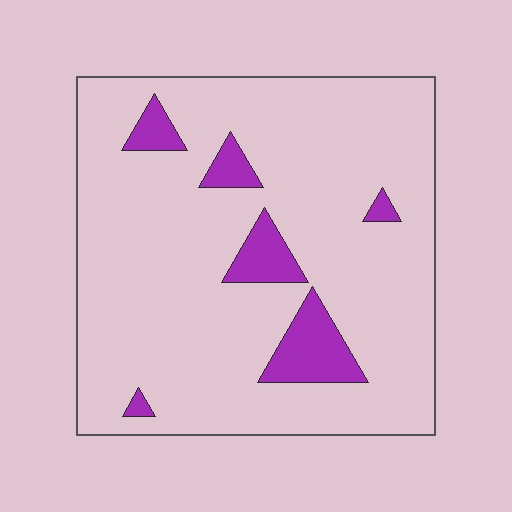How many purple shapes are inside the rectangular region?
6.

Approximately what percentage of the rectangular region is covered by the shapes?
Approximately 10%.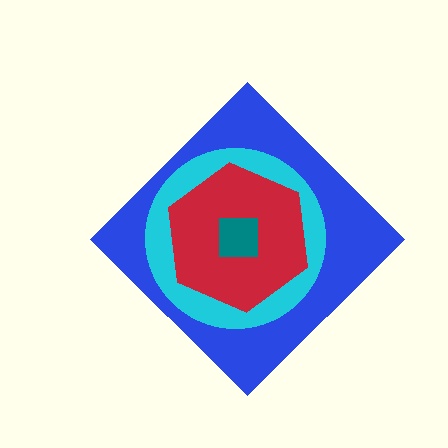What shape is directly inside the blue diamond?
The cyan circle.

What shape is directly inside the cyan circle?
The red hexagon.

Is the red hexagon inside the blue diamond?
Yes.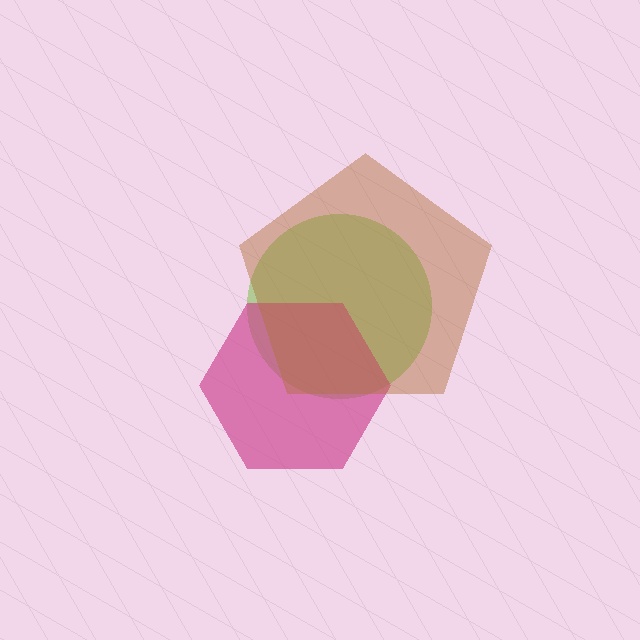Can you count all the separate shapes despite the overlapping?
Yes, there are 3 separate shapes.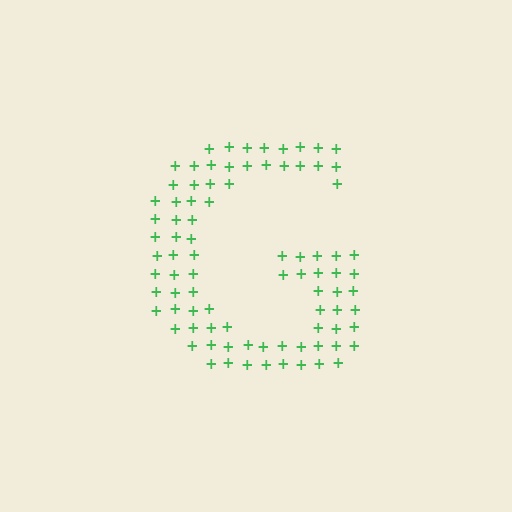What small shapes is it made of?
It is made of small plus signs.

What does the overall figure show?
The overall figure shows the letter G.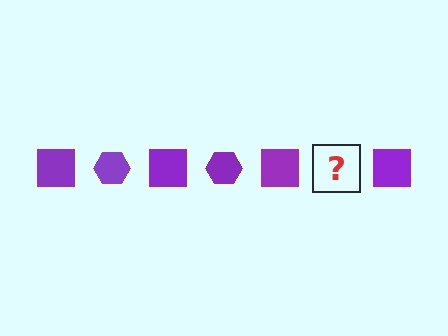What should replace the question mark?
The question mark should be replaced with a purple hexagon.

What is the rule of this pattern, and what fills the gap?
The rule is that the pattern cycles through square, hexagon shapes in purple. The gap should be filled with a purple hexagon.